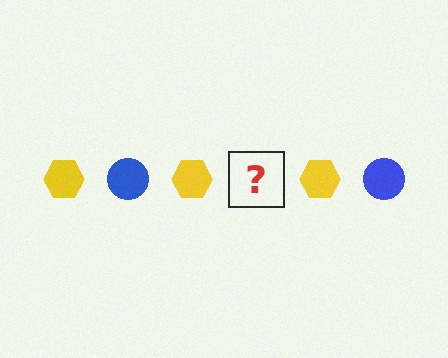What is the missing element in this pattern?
The missing element is a blue circle.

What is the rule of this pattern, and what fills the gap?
The rule is that the pattern alternates between yellow hexagon and blue circle. The gap should be filled with a blue circle.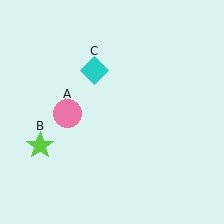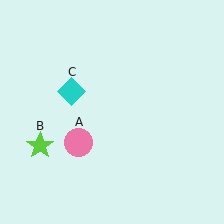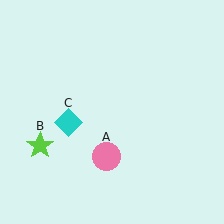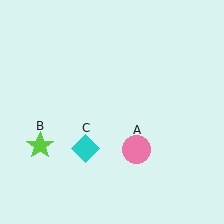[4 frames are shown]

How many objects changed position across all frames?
2 objects changed position: pink circle (object A), cyan diamond (object C).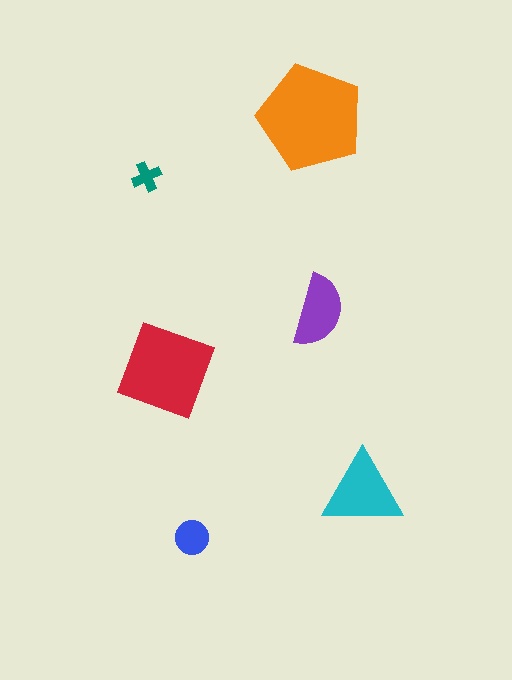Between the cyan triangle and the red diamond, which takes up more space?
The red diamond.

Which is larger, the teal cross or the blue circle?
The blue circle.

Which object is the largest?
The orange pentagon.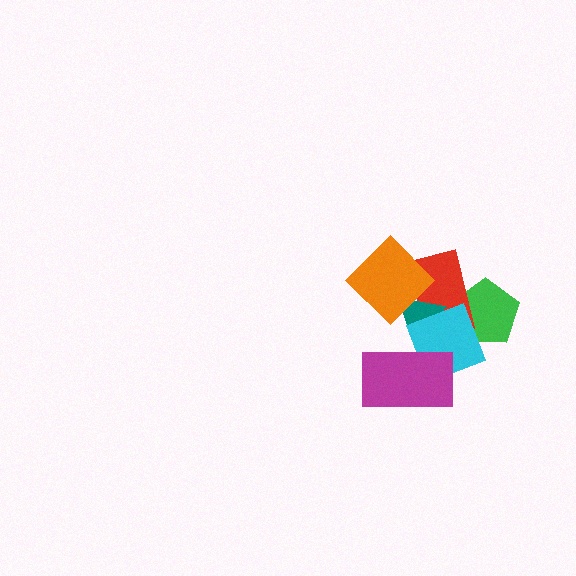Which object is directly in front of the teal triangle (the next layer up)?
The orange diamond is directly in front of the teal triangle.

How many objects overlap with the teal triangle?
4 objects overlap with the teal triangle.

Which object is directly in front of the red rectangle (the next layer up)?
The teal triangle is directly in front of the red rectangle.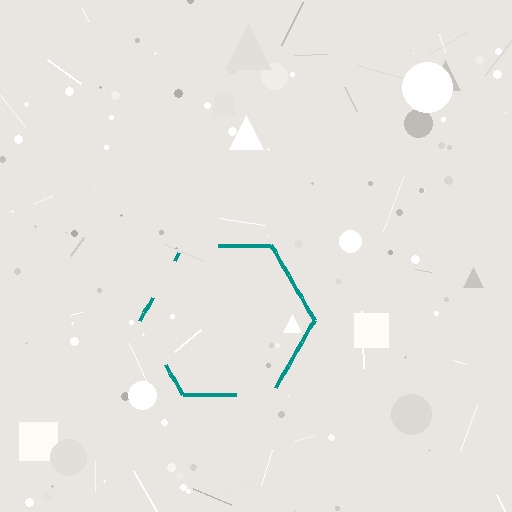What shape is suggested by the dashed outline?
The dashed outline suggests a hexagon.